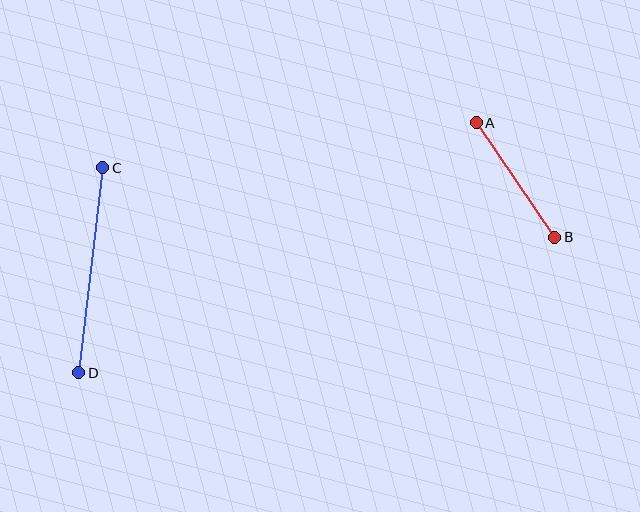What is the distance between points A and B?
The distance is approximately 139 pixels.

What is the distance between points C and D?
The distance is approximately 206 pixels.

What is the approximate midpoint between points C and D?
The midpoint is at approximately (91, 270) pixels.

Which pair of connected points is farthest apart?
Points C and D are farthest apart.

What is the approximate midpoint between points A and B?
The midpoint is at approximately (515, 180) pixels.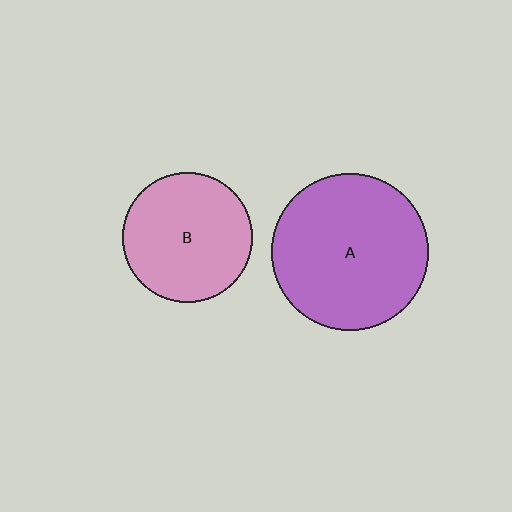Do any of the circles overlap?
No, none of the circles overlap.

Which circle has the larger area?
Circle A (purple).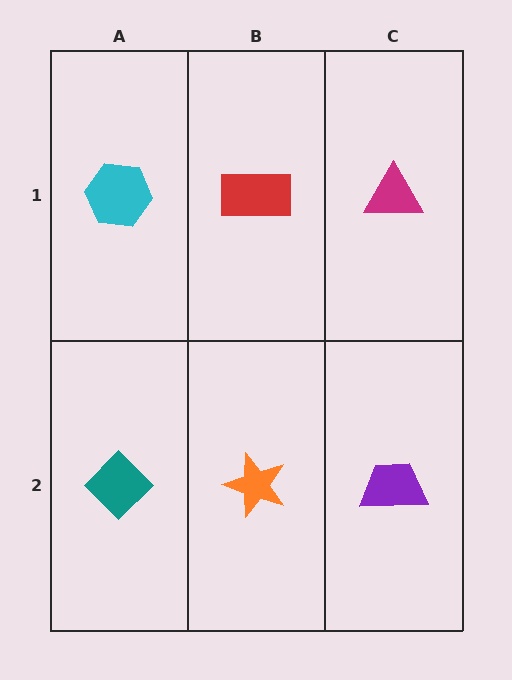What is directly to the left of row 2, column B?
A teal diamond.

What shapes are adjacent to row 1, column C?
A purple trapezoid (row 2, column C), a red rectangle (row 1, column B).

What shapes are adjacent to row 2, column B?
A red rectangle (row 1, column B), a teal diamond (row 2, column A), a purple trapezoid (row 2, column C).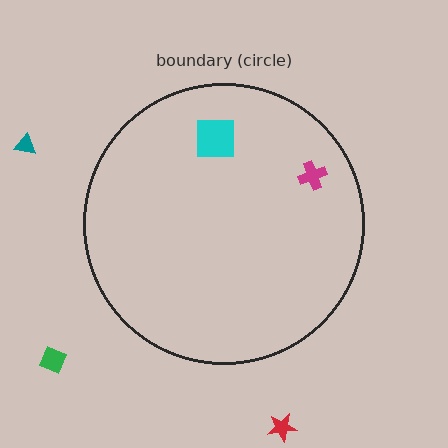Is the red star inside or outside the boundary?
Outside.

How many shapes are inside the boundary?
2 inside, 3 outside.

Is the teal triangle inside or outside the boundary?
Outside.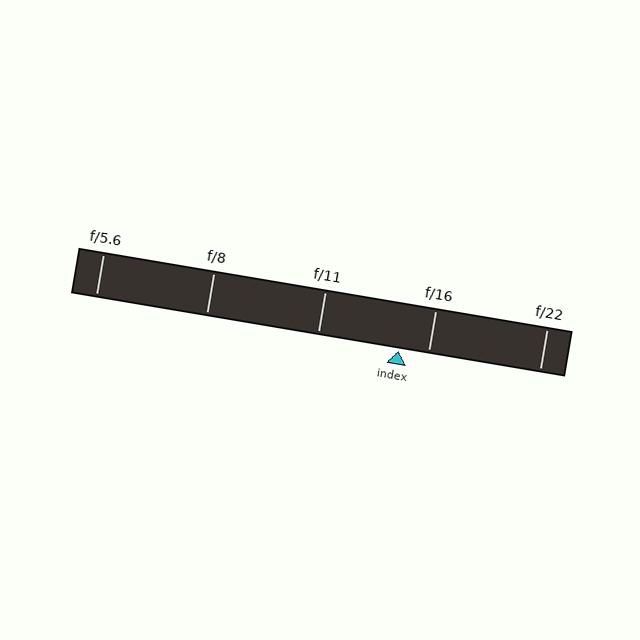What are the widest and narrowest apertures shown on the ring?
The widest aperture shown is f/5.6 and the narrowest is f/22.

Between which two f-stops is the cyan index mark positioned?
The index mark is between f/11 and f/16.